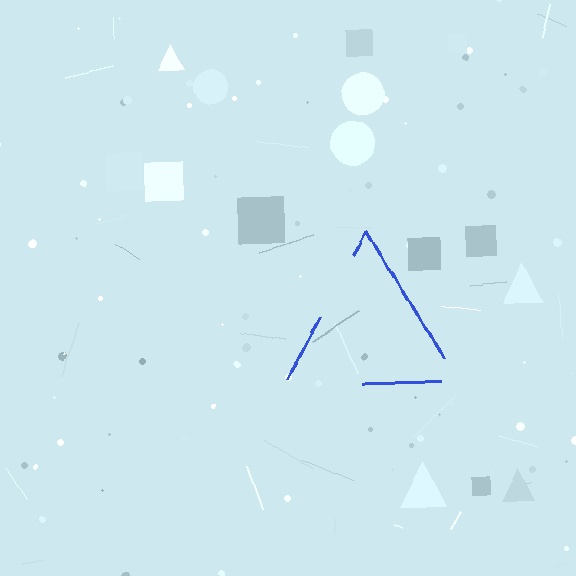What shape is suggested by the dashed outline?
The dashed outline suggests a triangle.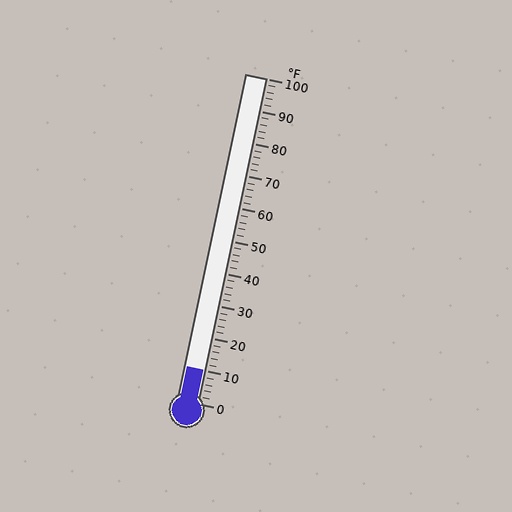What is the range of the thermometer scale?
The thermometer scale ranges from 0°F to 100°F.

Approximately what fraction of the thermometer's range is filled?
The thermometer is filled to approximately 10% of its range.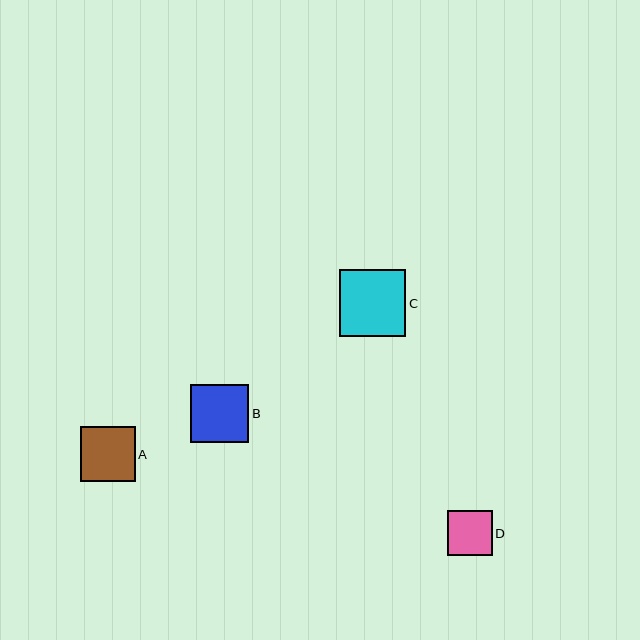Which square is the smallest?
Square D is the smallest with a size of approximately 45 pixels.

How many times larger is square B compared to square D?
Square B is approximately 1.3 times the size of square D.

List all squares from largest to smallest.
From largest to smallest: C, B, A, D.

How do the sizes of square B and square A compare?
Square B and square A are approximately the same size.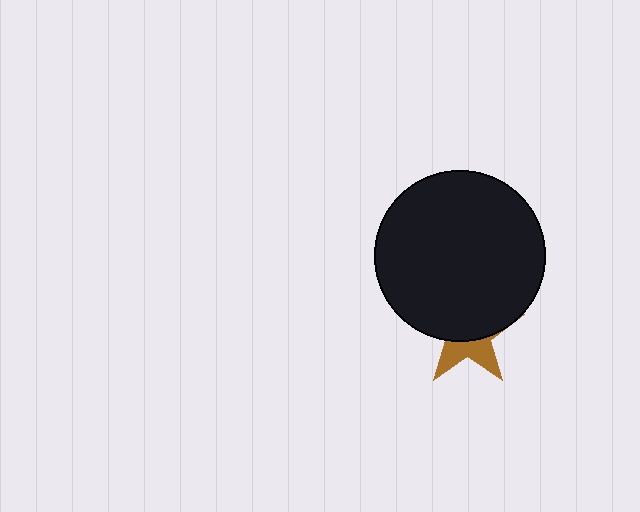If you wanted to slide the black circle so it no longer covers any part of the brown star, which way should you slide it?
Slide it up — that is the most direct way to separate the two shapes.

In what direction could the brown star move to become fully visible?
The brown star could move down. That would shift it out from behind the black circle entirely.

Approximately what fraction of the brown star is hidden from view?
Roughly 64% of the brown star is hidden behind the black circle.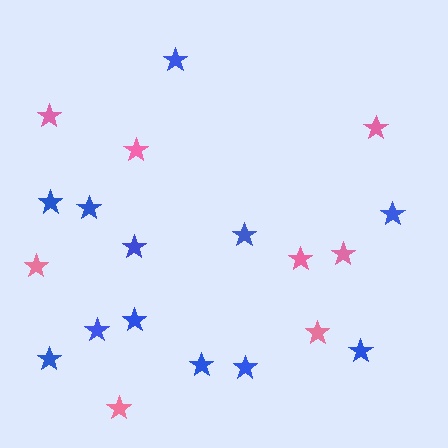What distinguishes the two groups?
There are 2 groups: one group of pink stars (8) and one group of blue stars (12).